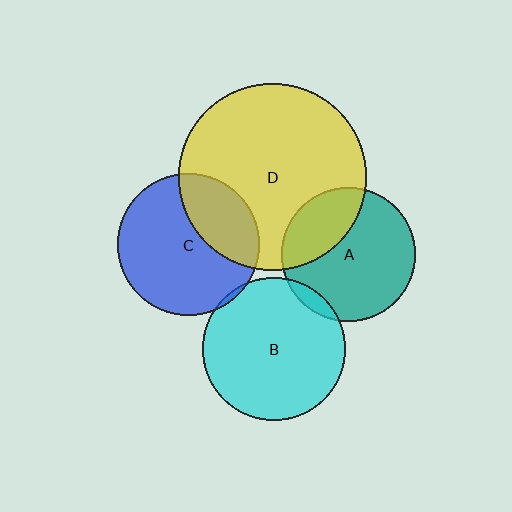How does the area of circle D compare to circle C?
Approximately 1.7 times.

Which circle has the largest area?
Circle D (yellow).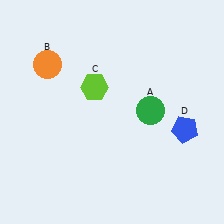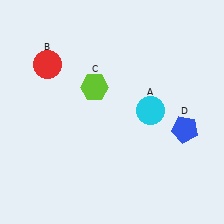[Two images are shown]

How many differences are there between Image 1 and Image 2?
There are 2 differences between the two images.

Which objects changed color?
A changed from green to cyan. B changed from orange to red.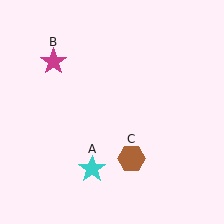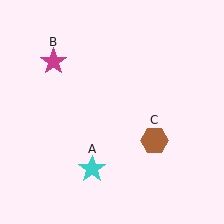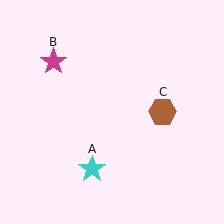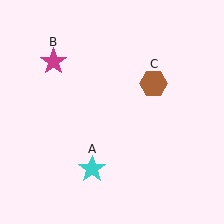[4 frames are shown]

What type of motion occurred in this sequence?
The brown hexagon (object C) rotated counterclockwise around the center of the scene.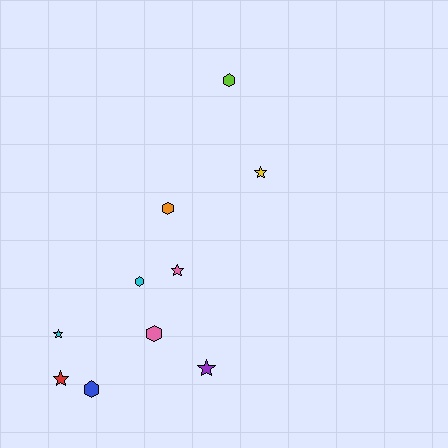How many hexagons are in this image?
There are 5 hexagons.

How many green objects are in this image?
There are no green objects.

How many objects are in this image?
There are 10 objects.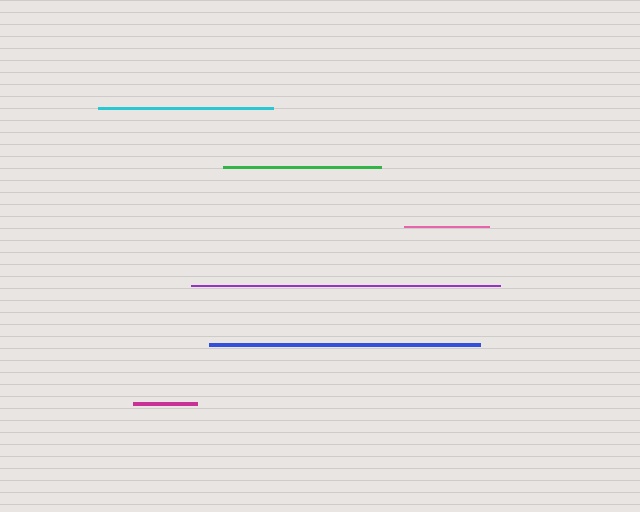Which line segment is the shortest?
The magenta line is the shortest at approximately 64 pixels.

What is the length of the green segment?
The green segment is approximately 158 pixels long.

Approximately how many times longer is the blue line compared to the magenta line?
The blue line is approximately 4.3 times the length of the magenta line.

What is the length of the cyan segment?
The cyan segment is approximately 174 pixels long.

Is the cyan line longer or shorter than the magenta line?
The cyan line is longer than the magenta line.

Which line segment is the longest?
The purple line is the longest at approximately 309 pixels.